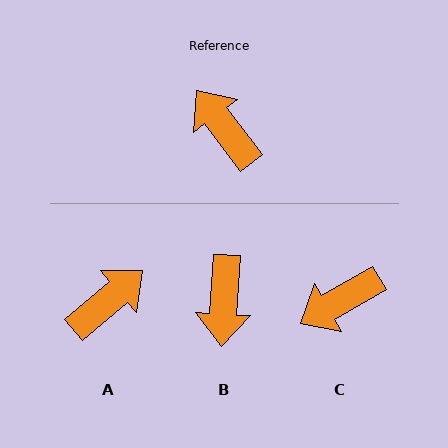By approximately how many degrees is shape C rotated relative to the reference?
Approximately 83 degrees counter-clockwise.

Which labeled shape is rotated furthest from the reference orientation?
B, about 139 degrees away.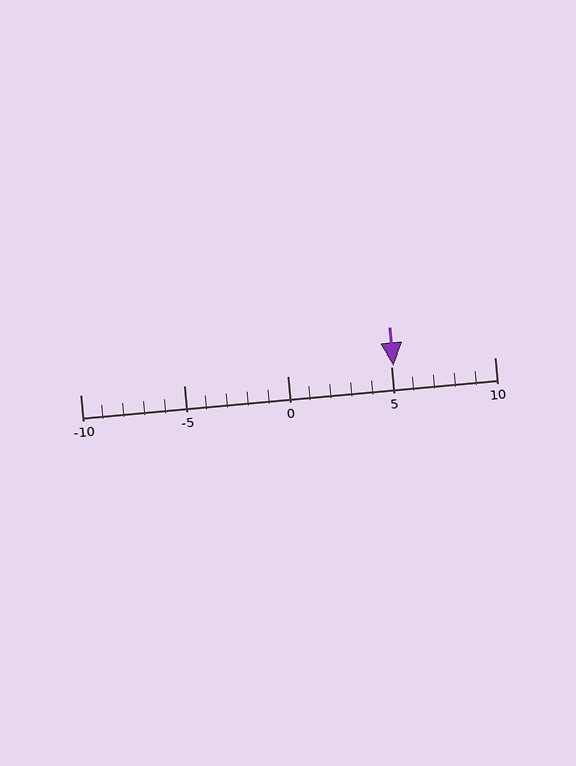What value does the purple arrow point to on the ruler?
The purple arrow points to approximately 5.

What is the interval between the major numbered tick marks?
The major tick marks are spaced 5 units apart.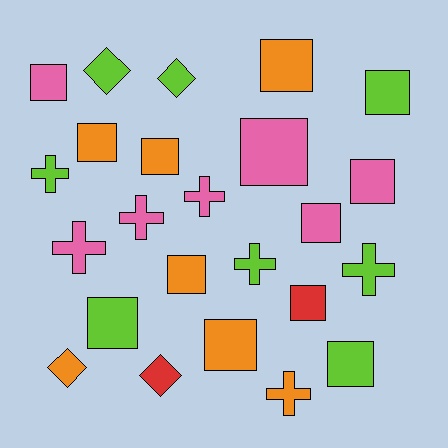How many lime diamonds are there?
There are 2 lime diamonds.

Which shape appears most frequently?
Square, with 13 objects.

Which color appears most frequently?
Lime, with 8 objects.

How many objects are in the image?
There are 24 objects.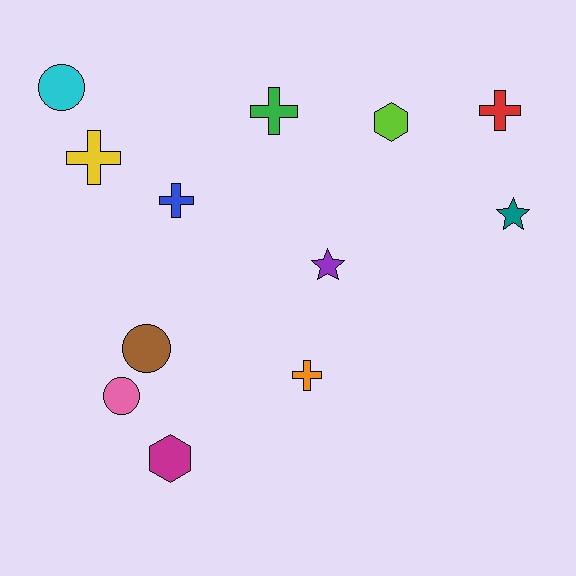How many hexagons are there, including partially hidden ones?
There are 2 hexagons.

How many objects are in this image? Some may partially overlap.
There are 12 objects.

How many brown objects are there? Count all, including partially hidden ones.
There is 1 brown object.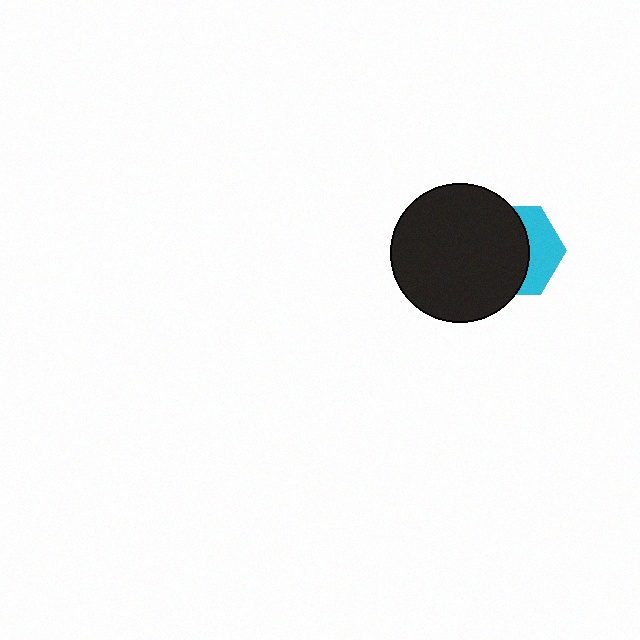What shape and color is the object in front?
The object in front is a black circle.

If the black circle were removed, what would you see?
You would see the complete cyan hexagon.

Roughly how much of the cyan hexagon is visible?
A small part of it is visible (roughly 38%).